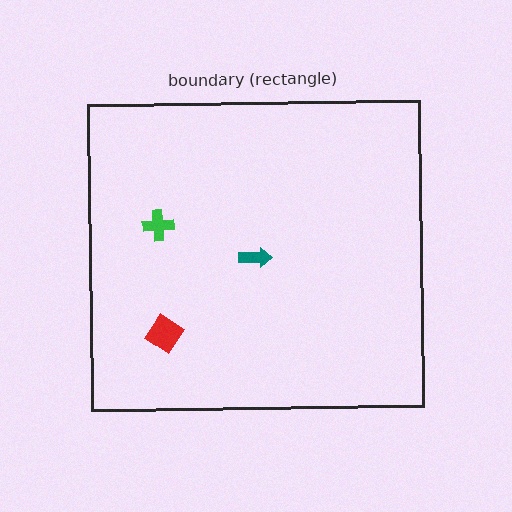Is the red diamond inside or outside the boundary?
Inside.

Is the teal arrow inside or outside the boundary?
Inside.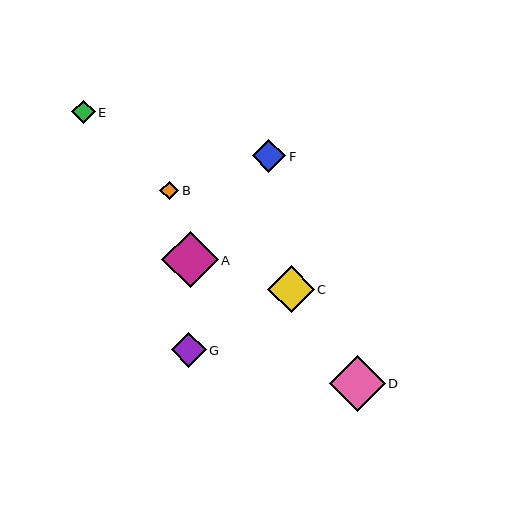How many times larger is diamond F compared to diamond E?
Diamond F is approximately 1.4 times the size of diamond E.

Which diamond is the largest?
Diamond A is the largest with a size of approximately 57 pixels.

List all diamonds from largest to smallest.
From largest to smallest: A, D, C, G, F, E, B.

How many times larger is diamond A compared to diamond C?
Diamond A is approximately 1.2 times the size of diamond C.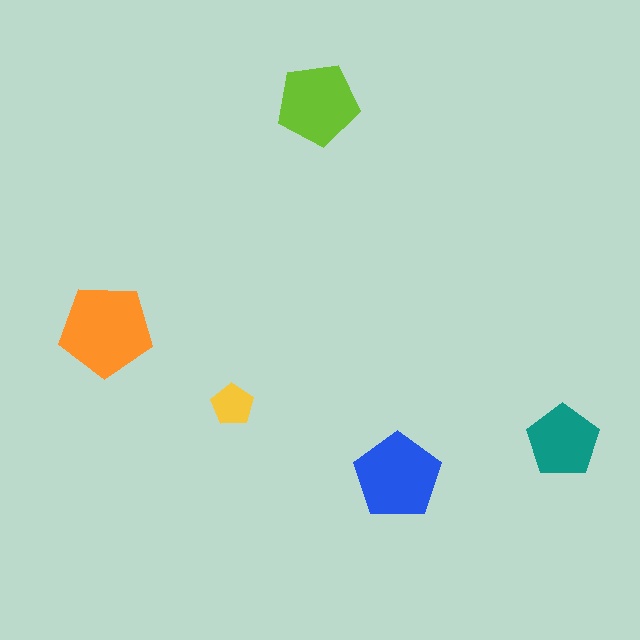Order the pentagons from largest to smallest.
the orange one, the blue one, the lime one, the teal one, the yellow one.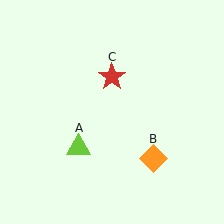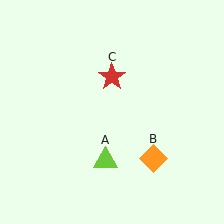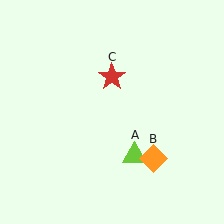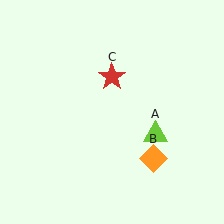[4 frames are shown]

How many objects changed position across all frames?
1 object changed position: lime triangle (object A).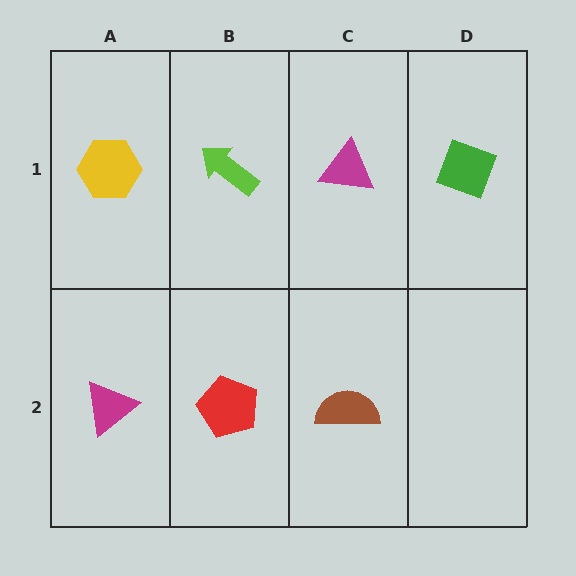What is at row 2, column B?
A red pentagon.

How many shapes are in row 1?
4 shapes.